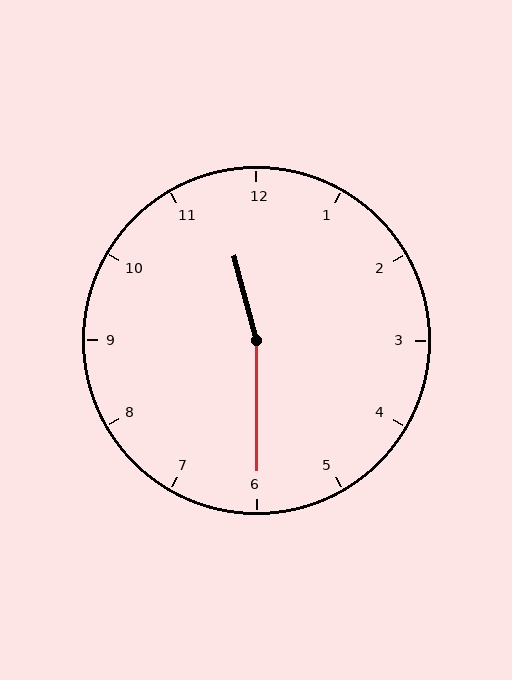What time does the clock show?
11:30.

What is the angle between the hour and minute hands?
Approximately 165 degrees.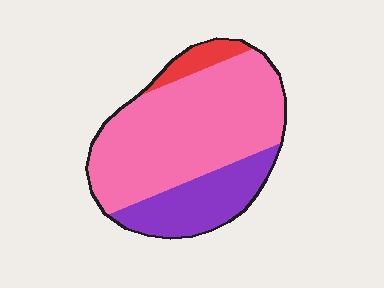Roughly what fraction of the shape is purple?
Purple takes up between a quarter and a half of the shape.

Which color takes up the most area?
Pink, at roughly 70%.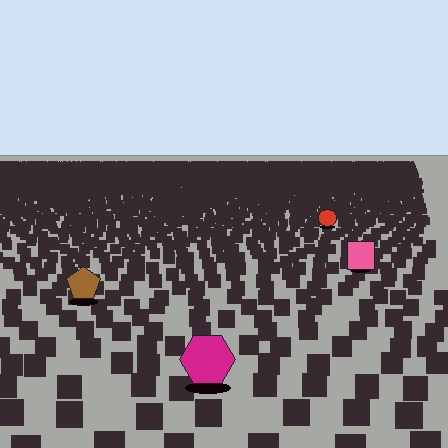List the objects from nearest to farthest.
From nearest to farthest: the magenta hexagon, the brown pentagon, the pink square, the red circle.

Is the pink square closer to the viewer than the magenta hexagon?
No. The magenta hexagon is closer — you can tell from the texture gradient: the ground texture is coarser near it.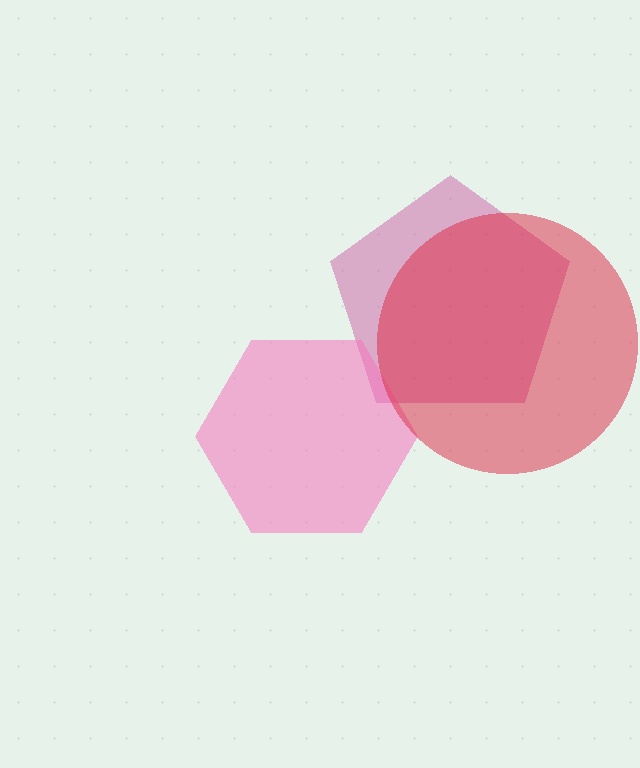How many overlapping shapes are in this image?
There are 3 overlapping shapes in the image.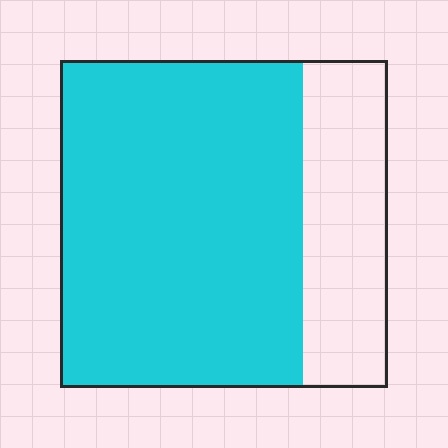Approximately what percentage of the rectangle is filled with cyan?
Approximately 75%.